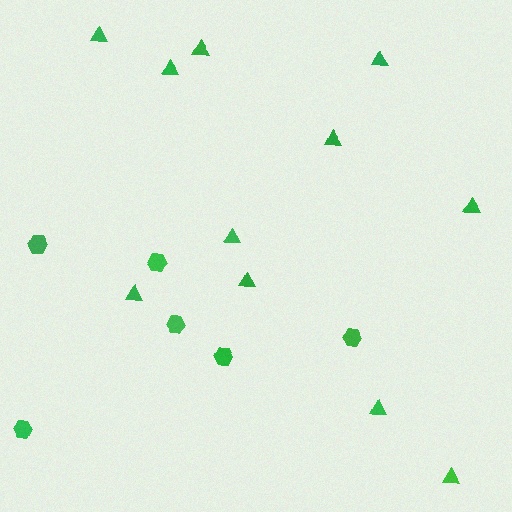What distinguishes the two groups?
There are 2 groups: one group of hexagons (6) and one group of triangles (11).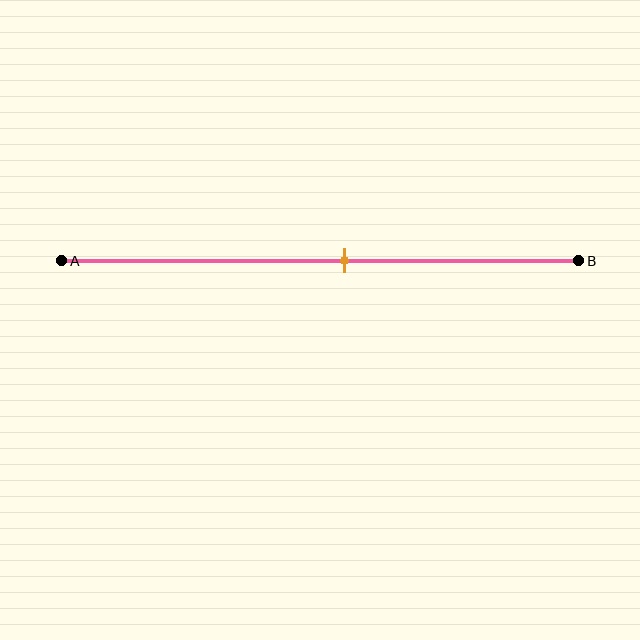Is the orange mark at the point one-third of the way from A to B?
No, the mark is at about 55% from A, not at the 33% one-third point.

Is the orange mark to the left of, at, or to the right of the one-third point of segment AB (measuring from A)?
The orange mark is to the right of the one-third point of segment AB.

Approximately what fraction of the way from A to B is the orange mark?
The orange mark is approximately 55% of the way from A to B.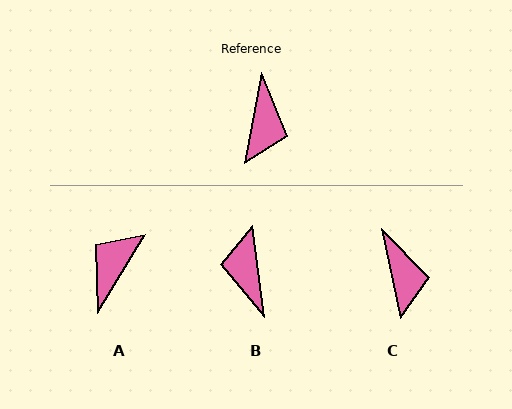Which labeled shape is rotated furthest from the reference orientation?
B, about 162 degrees away.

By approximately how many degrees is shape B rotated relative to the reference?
Approximately 162 degrees clockwise.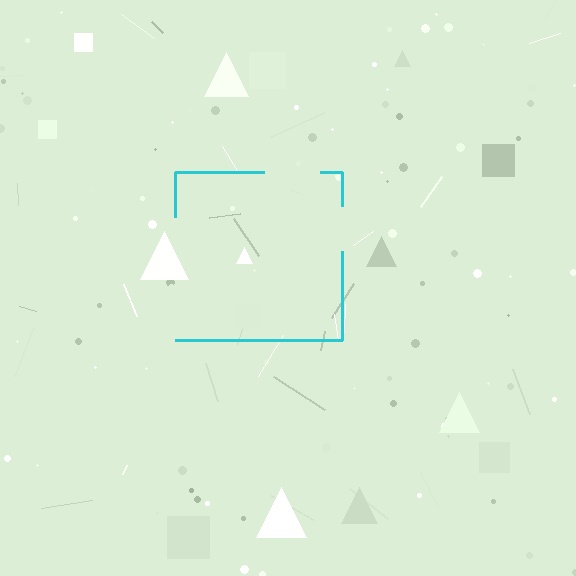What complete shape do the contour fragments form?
The contour fragments form a square.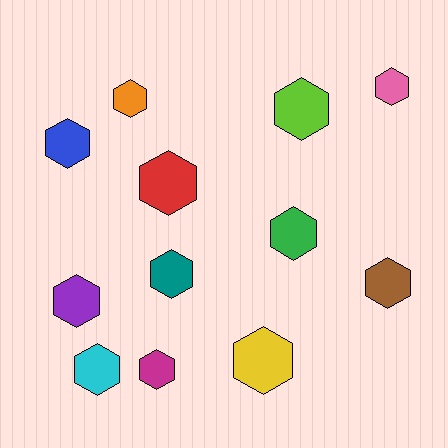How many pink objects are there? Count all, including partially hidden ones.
There is 1 pink object.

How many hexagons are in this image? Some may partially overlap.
There are 12 hexagons.